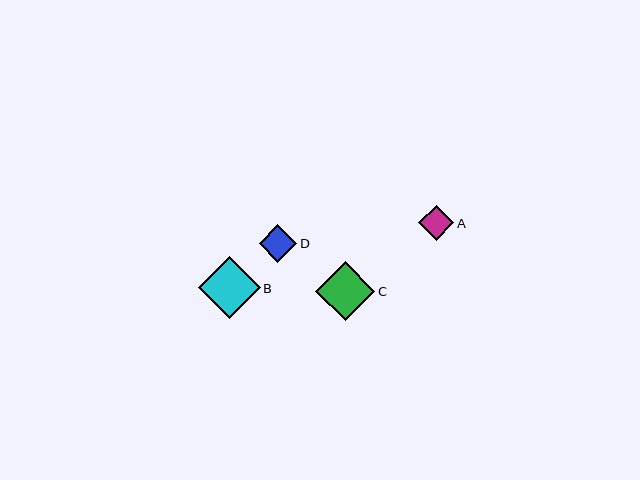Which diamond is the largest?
Diamond B is the largest with a size of approximately 62 pixels.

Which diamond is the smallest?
Diamond A is the smallest with a size of approximately 35 pixels.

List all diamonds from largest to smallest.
From largest to smallest: B, C, D, A.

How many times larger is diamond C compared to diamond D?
Diamond C is approximately 1.6 times the size of diamond D.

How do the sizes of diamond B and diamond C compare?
Diamond B and diamond C are approximately the same size.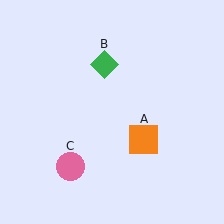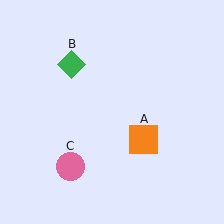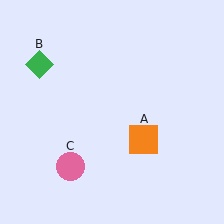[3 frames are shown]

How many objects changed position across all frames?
1 object changed position: green diamond (object B).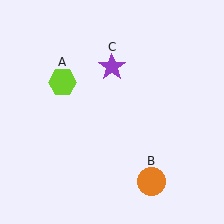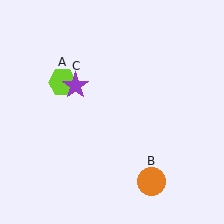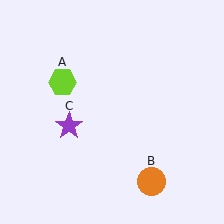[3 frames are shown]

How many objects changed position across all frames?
1 object changed position: purple star (object C).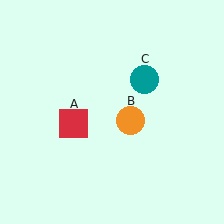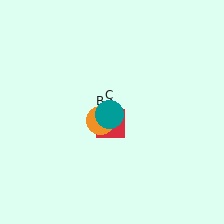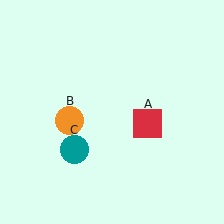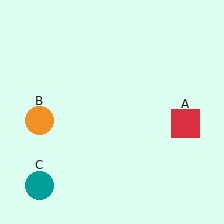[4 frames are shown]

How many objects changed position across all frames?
3 objects changed position: red square (object A), orange circle (object B), teal circle (object C).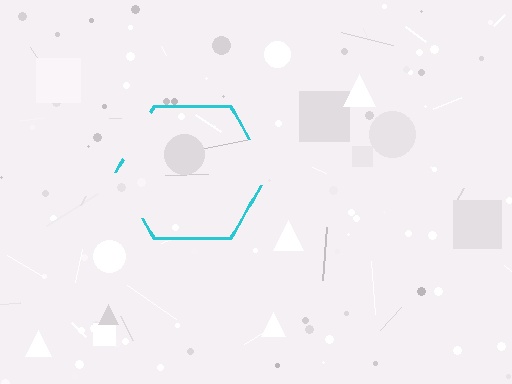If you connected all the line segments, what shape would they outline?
They would outline a hexagon.